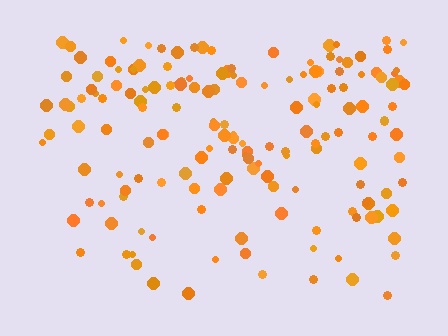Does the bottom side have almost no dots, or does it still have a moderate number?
Still a moderate number, just noticeably fewer than the top.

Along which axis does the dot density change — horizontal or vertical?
Vertical.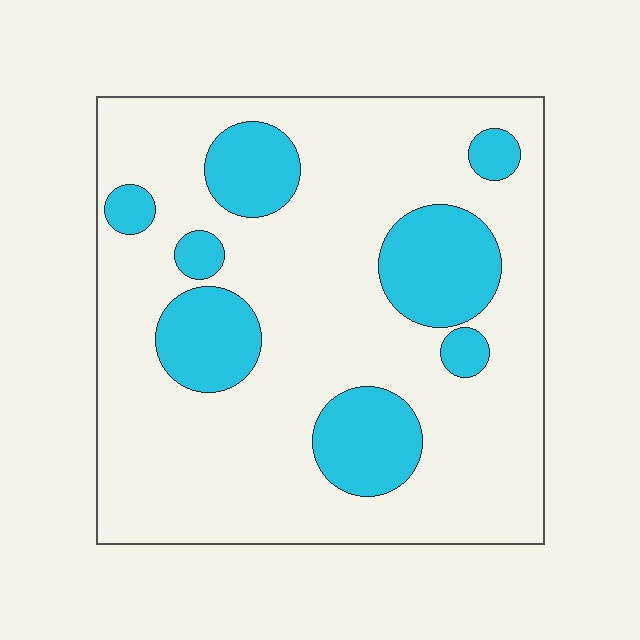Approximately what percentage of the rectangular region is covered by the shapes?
Approximately 25%.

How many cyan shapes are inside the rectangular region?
8.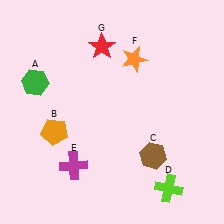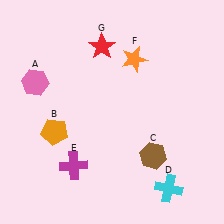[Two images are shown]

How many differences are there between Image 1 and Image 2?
There are 2 differences between the two images.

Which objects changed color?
A changed from green to pink. D changed from lime to cyan.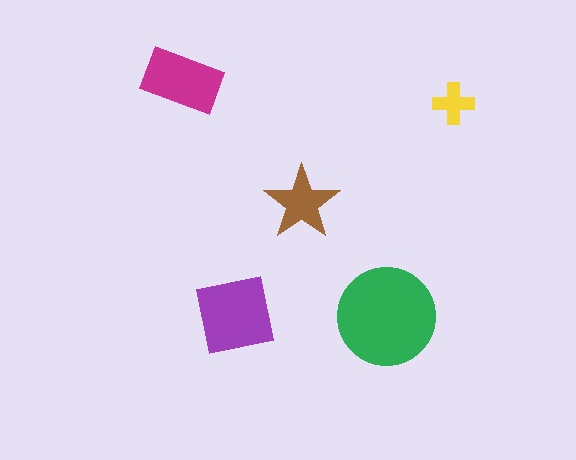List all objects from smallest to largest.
The yellow cross, the brown star, the magenta rectangle, the purple square, the green circle.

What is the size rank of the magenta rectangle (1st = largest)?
3rd.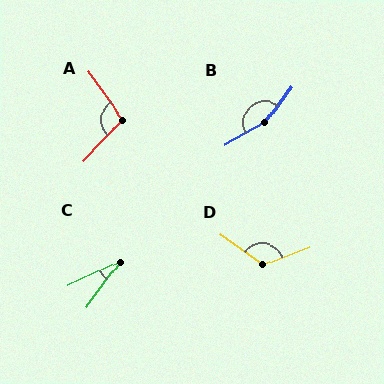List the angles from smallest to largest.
C (29°), A (101°), D (123°), B (155°).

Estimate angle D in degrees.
Approximately 123 degrees.